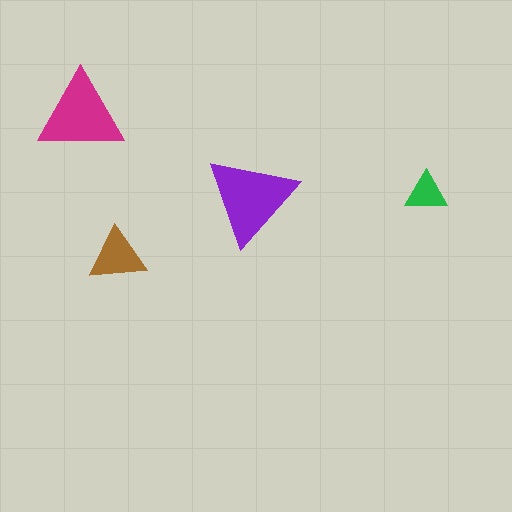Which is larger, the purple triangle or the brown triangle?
The purple one.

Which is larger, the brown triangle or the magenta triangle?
The magenta one.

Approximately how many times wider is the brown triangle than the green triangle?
About 1.5 times wider.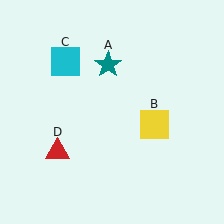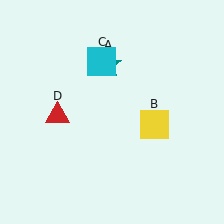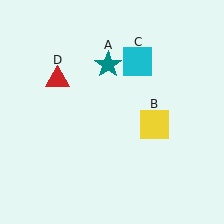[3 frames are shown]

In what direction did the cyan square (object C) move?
The cyan square (object C) moved right.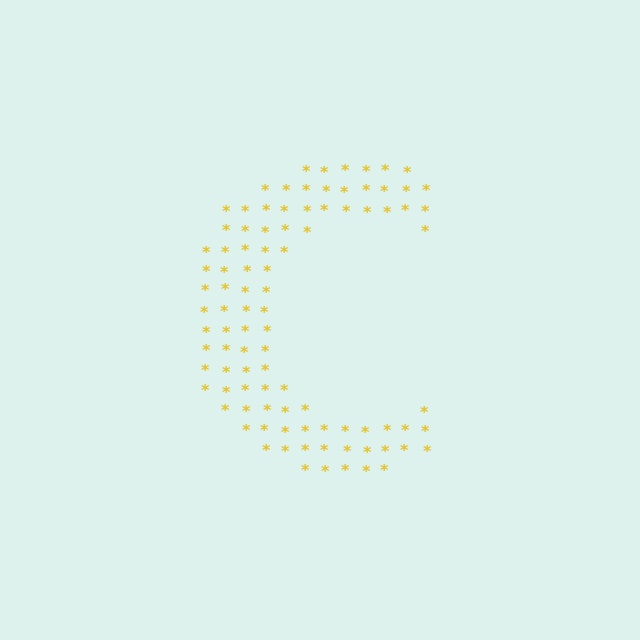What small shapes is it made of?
It is made of small asterisks.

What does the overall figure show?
The overall figure shows the letter C.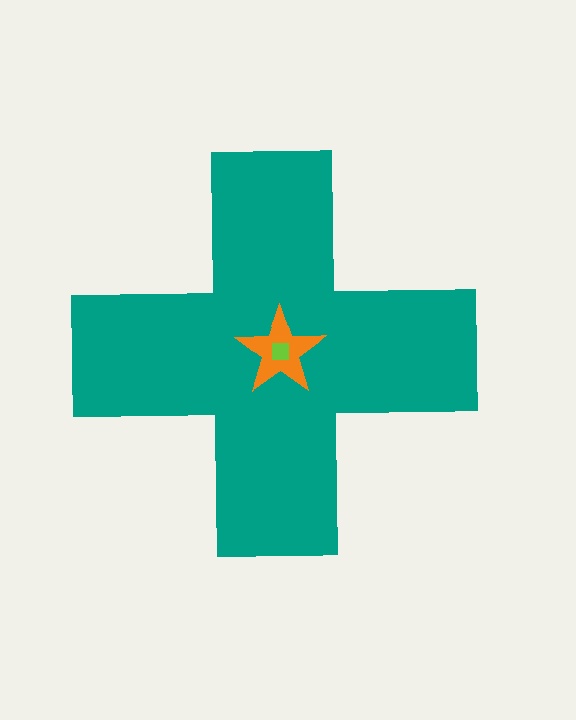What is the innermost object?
The lime square.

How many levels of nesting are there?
3.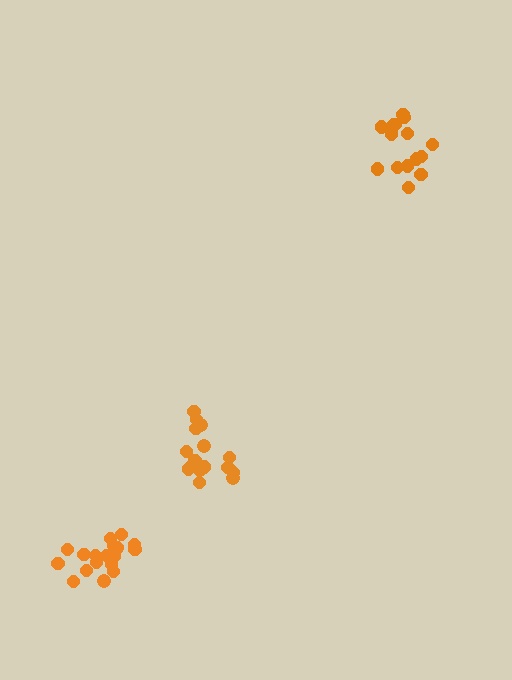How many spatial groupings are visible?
There are 3 spatial groupings.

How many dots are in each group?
Group 1: 16 dots, Group 2: 15 dots, Group 3: 19 dots (50 total).